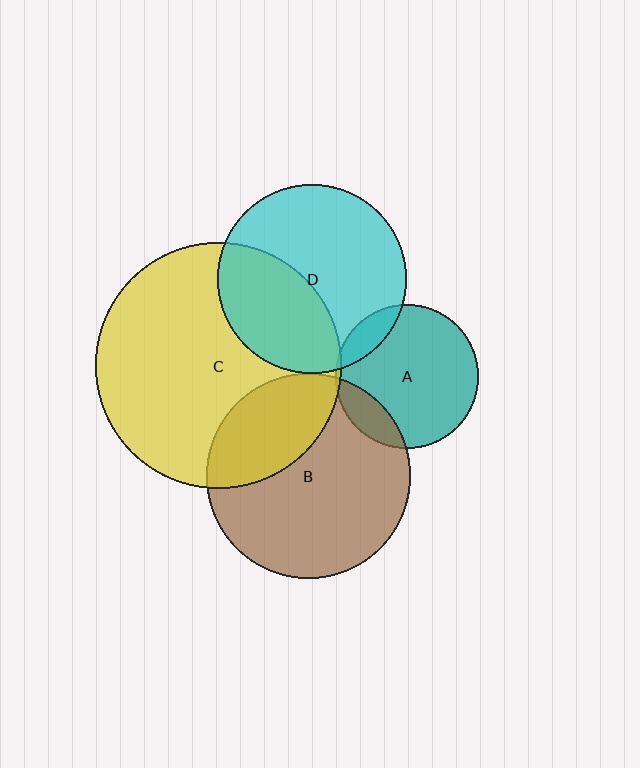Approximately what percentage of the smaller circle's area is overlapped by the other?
Approximately 10%.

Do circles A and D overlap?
Yes.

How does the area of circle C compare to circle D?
Approximately 1.7 times.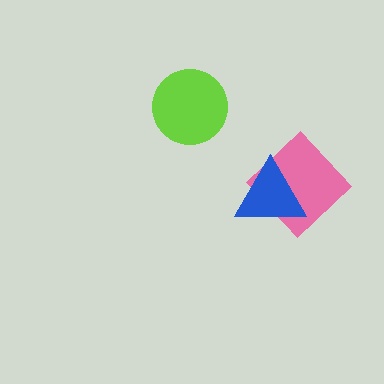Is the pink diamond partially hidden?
Yes, it is partially covered by another shape.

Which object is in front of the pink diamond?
The blue triangle is in front of the pink diamond.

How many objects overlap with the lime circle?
0 objects overlap with the lime circle.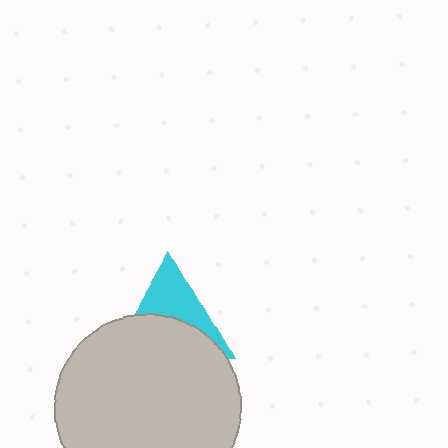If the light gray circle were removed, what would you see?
You would see the complete cyan triangle.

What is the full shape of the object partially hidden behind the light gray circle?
The partially hidden object is a cyan triangle.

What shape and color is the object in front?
The object in front is a light gray circle.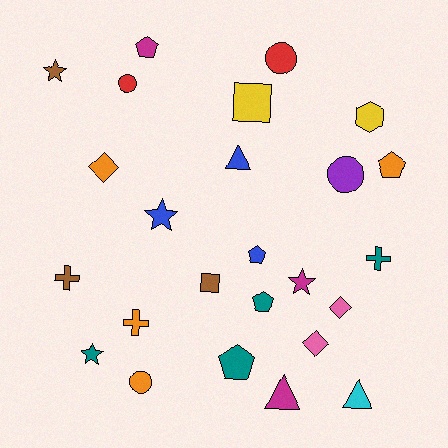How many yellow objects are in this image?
There are 2 yellow objects.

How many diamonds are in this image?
There are 3 diamonds.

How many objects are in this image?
There are 25 objects.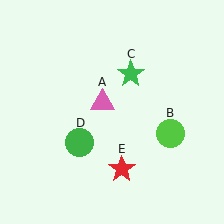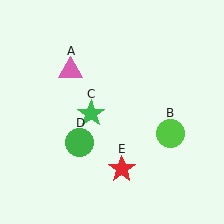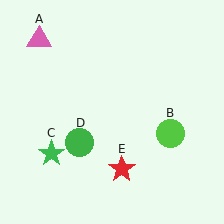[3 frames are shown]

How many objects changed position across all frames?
2 objects changed position: pink triangle (object A), green star (object C).